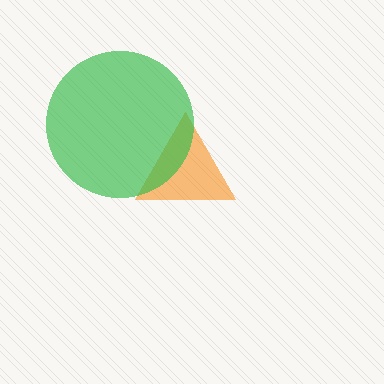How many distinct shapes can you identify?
There are 2 distinct shapes: an orange triangle, a green circle.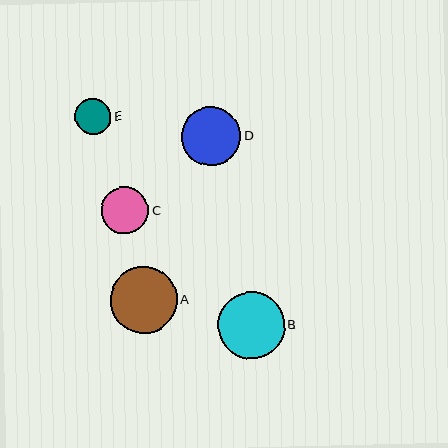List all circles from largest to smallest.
From largest to smallest: A, B, D, C, E.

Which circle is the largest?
Circle A is the largest with a size of approximately 67 pixels.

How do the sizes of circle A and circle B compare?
Circle A and circle B are approximately the same size.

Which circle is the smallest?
Circle E is the smallest with a size of approximately 36 pixels.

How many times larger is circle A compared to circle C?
Circle A is approximately 1.4 times the size of circle C.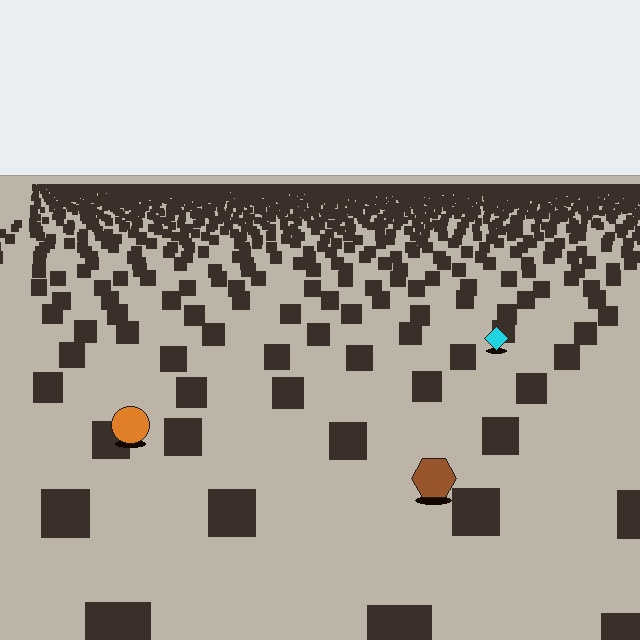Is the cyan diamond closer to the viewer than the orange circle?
No. The orange circle is closer — you can tell from the texture gradient: the ground texture is coarser near it.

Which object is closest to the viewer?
The brown hexagon is closest. The texture marks near it are larger and more spread out.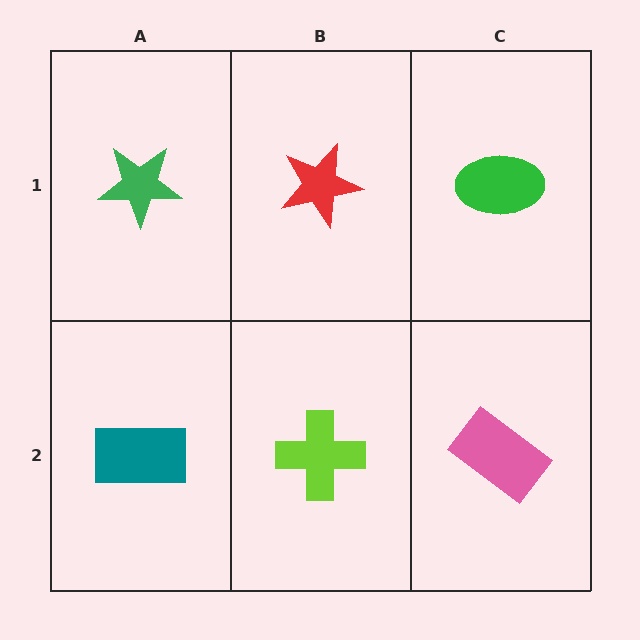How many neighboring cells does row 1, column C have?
2.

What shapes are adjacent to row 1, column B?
A lime cross (row 2, column B), a green star (row 1, column A), a green ellipse (row 1, column C).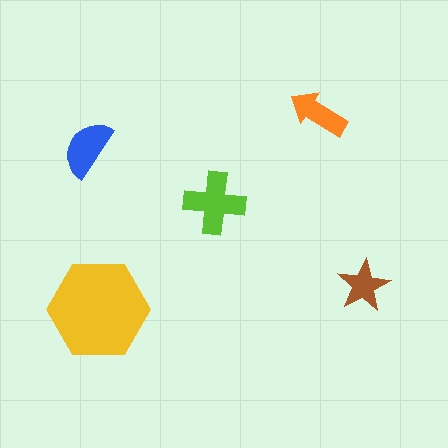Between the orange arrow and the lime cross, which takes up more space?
The lime cross.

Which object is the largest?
The yellow hexagon.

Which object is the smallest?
The brown star.